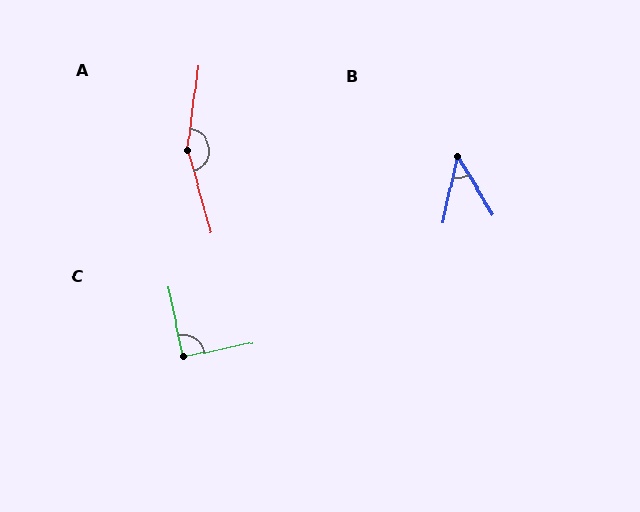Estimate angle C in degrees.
Approximately 90 degrees.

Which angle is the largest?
A, at approximately 157 degrees.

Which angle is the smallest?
B, at approximately 44 degrees.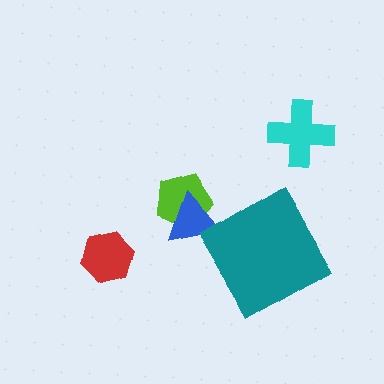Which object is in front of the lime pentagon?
The blue triangle is in front of the lime pentagon.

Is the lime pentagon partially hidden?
Yes, it is partially covered by another shape.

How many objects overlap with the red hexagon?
0 objects overlap with the red hexagon.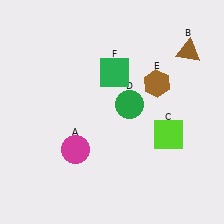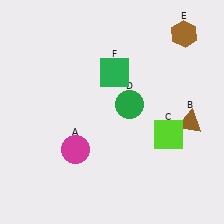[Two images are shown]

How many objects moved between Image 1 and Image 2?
2 objects moved between the two images.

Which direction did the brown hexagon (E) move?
The brown hexagon (E) moved up.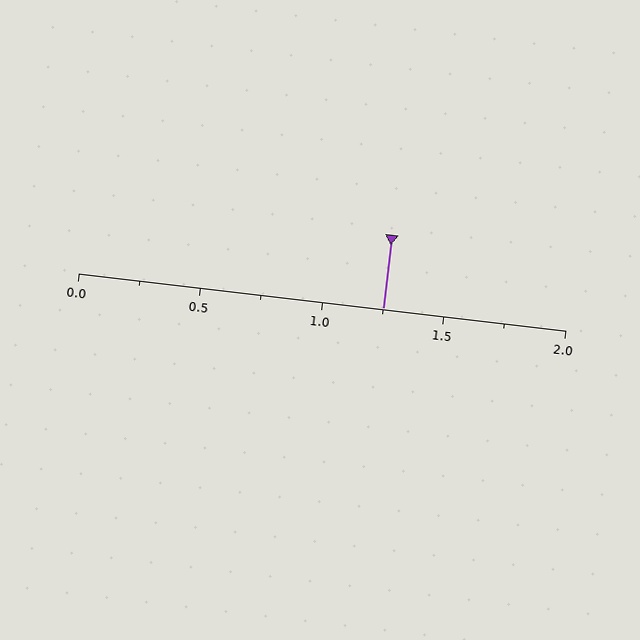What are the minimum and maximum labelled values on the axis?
The axis runs from 0.0 to 2.0.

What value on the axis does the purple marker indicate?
The marker indicates approximately 1.25.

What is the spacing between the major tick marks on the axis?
The major ticks are spaced 0.5 apart.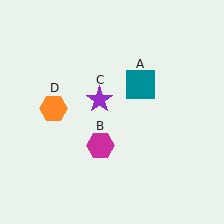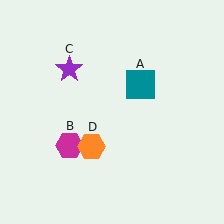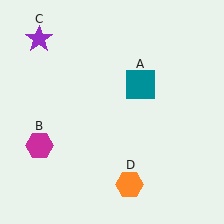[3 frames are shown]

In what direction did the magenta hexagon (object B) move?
The magenta hexagon (object B) moved left.